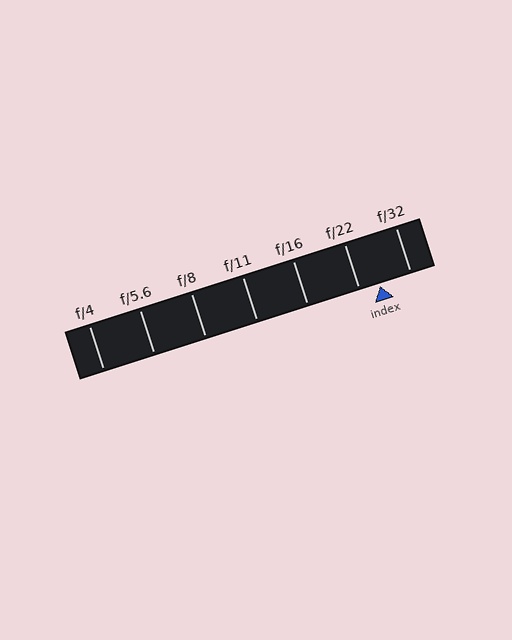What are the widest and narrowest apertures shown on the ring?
The widest aperture shown is f/4 and the narrowest is f/32.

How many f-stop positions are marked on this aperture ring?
There are 7 f-stop positions marked.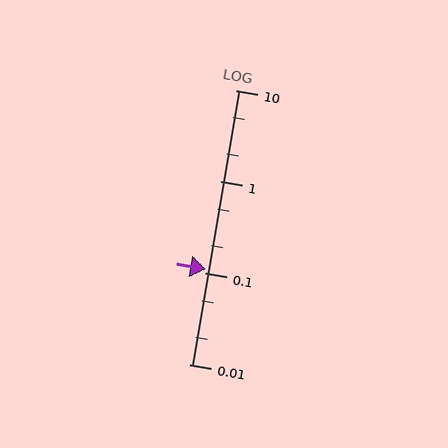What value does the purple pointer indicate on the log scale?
The pointer indicates approximately 0.11.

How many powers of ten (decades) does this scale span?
The scale spans 3 decades, from 0.01 to 10.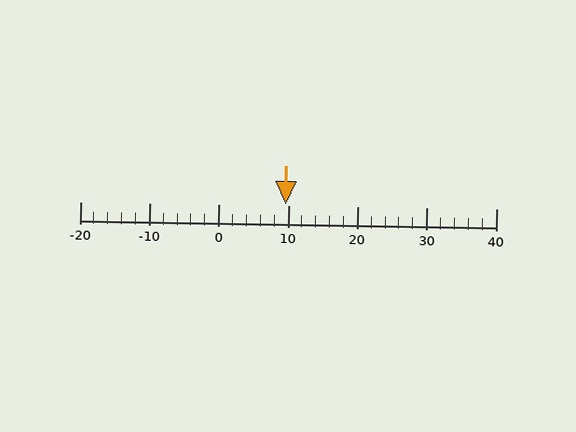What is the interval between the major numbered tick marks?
The major tick marks are spaced 10 units apart.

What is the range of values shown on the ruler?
The ruler shows values from -20 to 40.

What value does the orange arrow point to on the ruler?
The orange arrow points to approximately 10.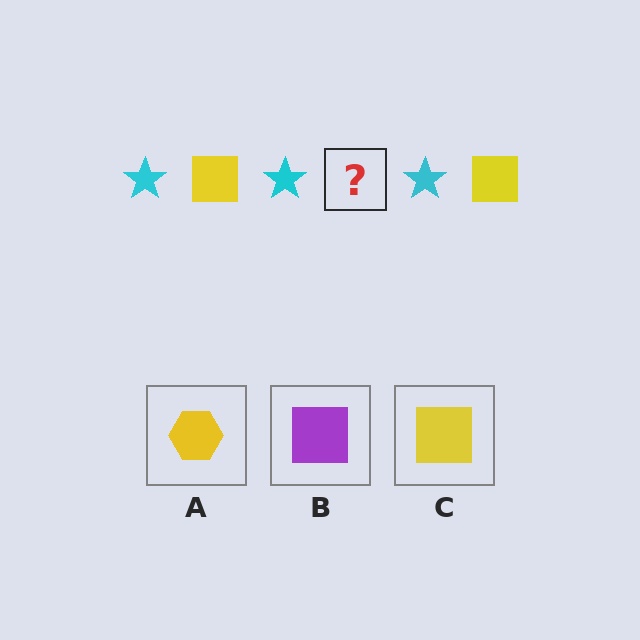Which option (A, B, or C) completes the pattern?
C.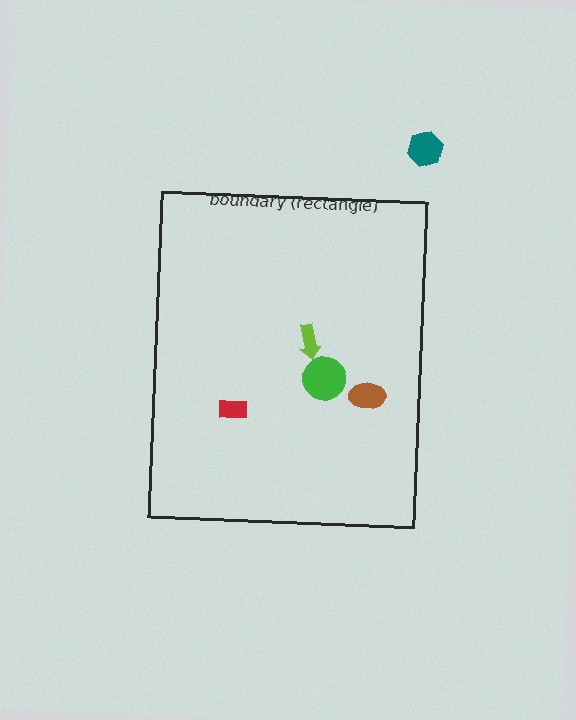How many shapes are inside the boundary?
4 inside, 1 outside.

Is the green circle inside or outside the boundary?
Inside.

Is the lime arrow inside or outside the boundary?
Inside.